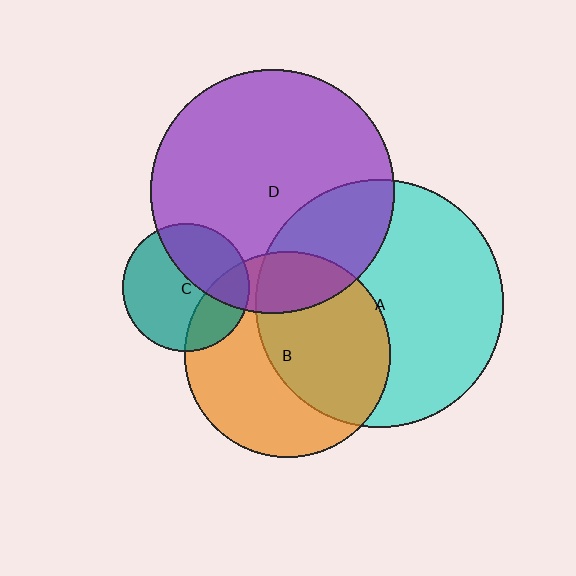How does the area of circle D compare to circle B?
Approximately 1.4 times.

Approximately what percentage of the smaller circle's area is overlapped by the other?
Approximately 25%.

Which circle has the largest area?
Circle A (cyan).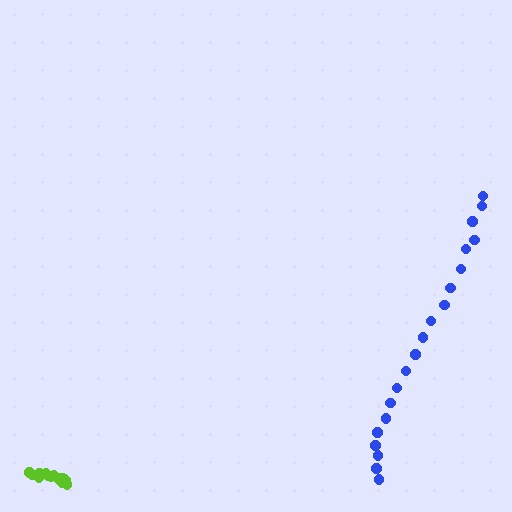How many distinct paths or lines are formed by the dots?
There are 2 distinct paths.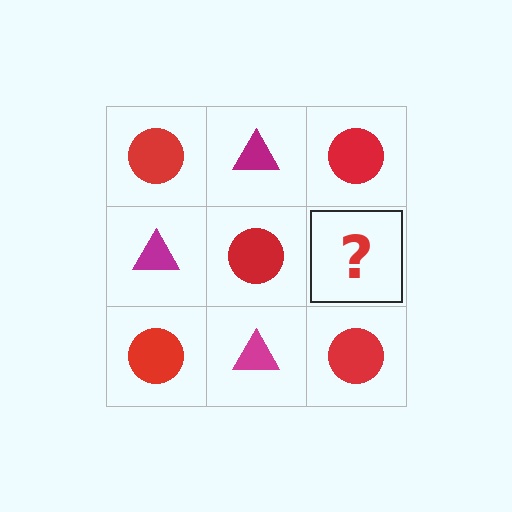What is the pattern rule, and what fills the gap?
The rule is that it alternates red circle and magenta triangle in a checkerboard pattern. The gap should be filled with a magenta triangle.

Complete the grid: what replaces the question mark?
The question mark should be replaced with a magenta triangle.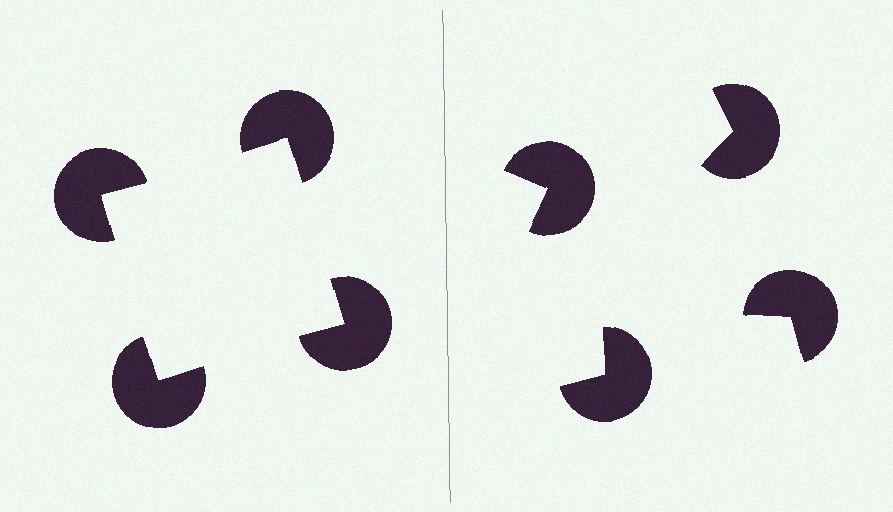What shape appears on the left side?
An illusory square.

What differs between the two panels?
The pac-man discs are positioned identically on both sides; only the wedge orientations differ. On the left they align to a square; on the right they are misaligned.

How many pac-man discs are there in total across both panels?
8 — 4 on each side.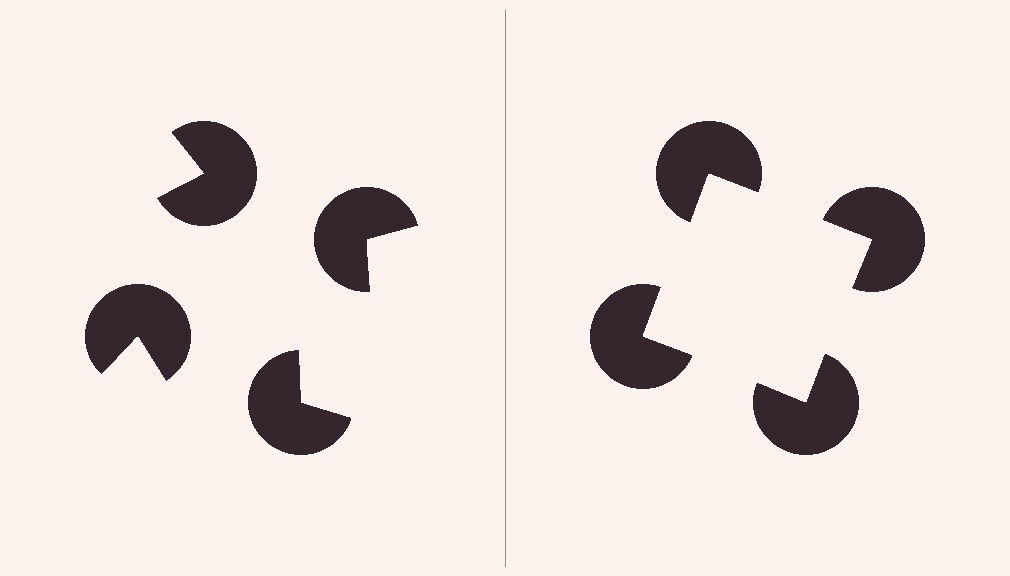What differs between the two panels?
The pac-man discs are positioned identically on both sides; only the wedge orientations differ. On the right they align to a square; on the left they are misaligned.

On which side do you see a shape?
An illusory square appears on the right side. On the left side the wedge cuts are rotated, so no coherent shape forms.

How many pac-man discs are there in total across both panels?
8 — 4 on each side.